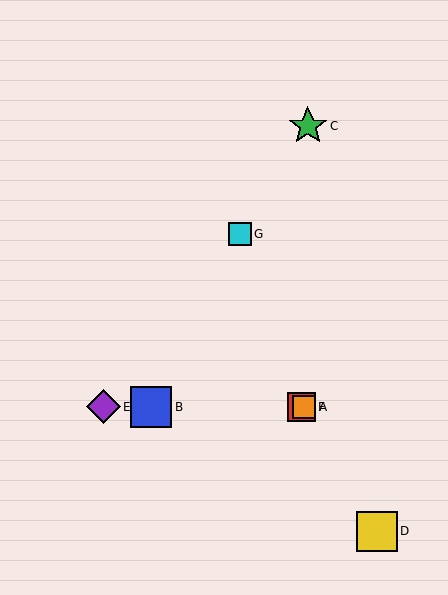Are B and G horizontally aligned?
No, B is at y≈407 and G is at y≈234.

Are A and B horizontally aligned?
Yes, both are at y≈407.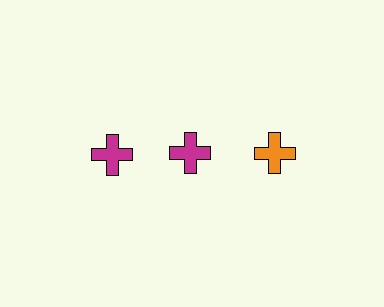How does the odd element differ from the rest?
It has a different color: orange instead of magenta.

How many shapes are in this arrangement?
There are 3 shapes arranged in a grid pattern.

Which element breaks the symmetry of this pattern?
The orange cross in the top row, center column breaks the symmetry. All other shapes are magenta crosses.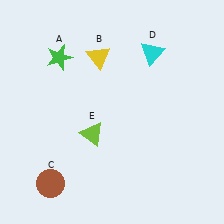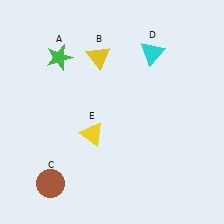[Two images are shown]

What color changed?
The triangle (E) changed from lime in Image 1 to yellow in Image 2.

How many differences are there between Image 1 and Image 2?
There is 1 difference between the two images.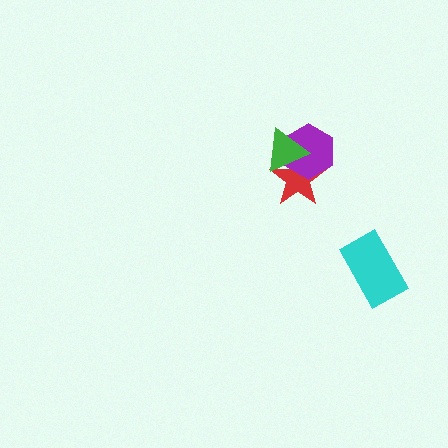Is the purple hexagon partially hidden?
Yes, it is partially covered by another shape.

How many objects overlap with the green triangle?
2 objects overlap with the green triangle.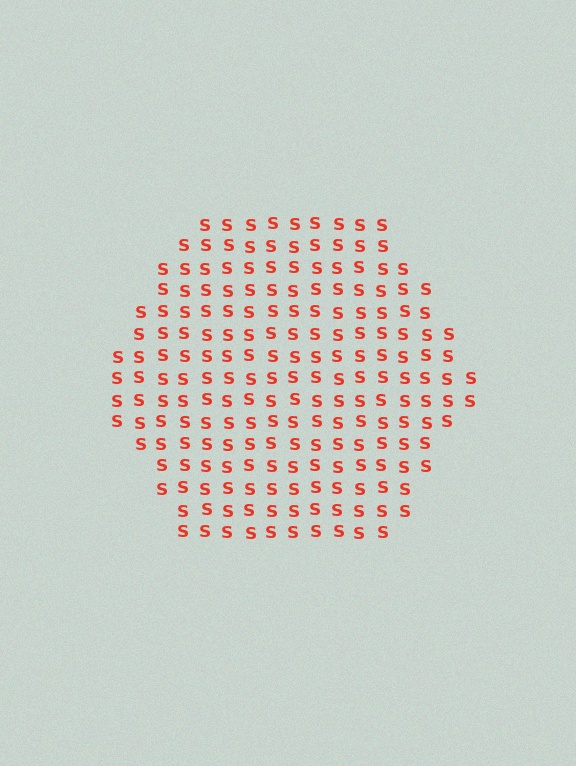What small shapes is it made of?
It is made of small letter S's.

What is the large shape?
The large shape is a hexagon.